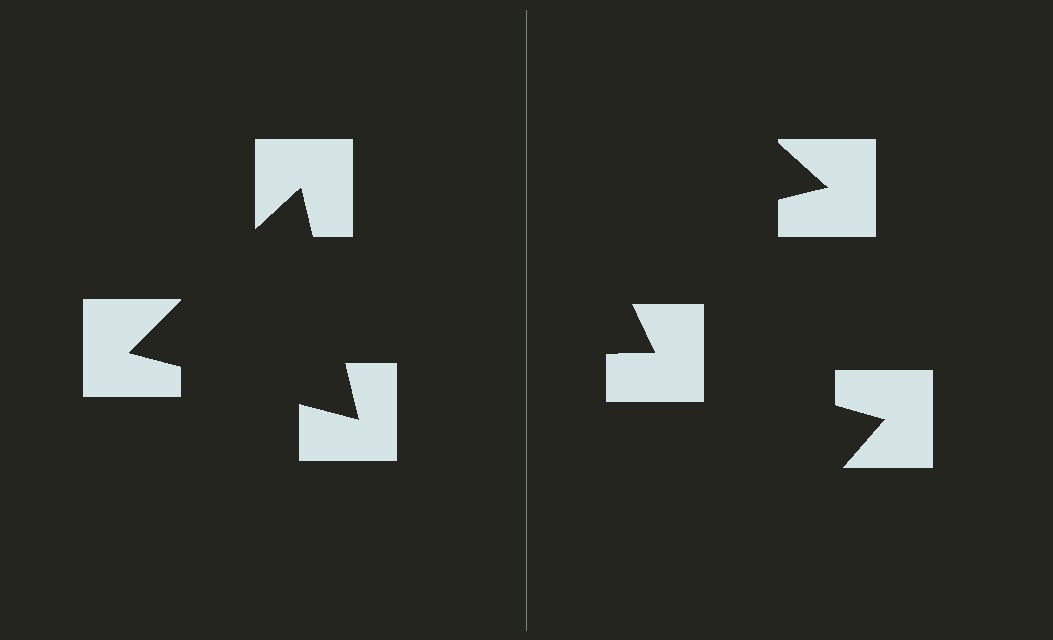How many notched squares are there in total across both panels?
6 — 3 on each side.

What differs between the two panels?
The notched squares are positioned identically on both sides; only the wedge orientations differ. On the left they align to a triangle; on the right they are misaligned.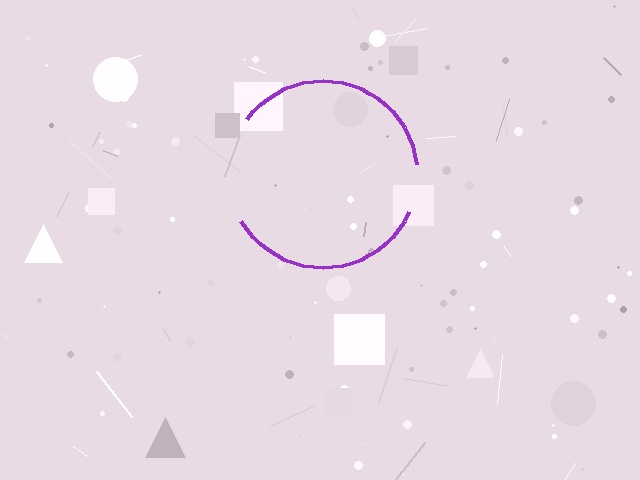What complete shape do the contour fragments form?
The contour fragments form a circle.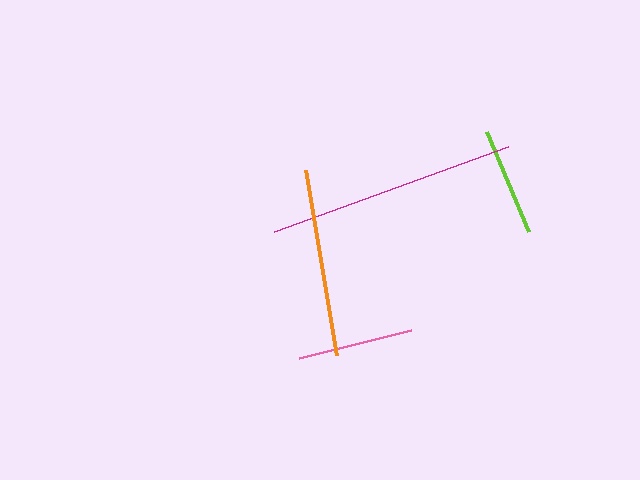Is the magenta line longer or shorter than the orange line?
The magenta line is longer than the orange line.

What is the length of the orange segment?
The orange segment is approximately 188 pixels long.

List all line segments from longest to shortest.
From longest to shortest: magenta, orange, pink, lime.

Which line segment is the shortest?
The lime line is the shortest at approximately 108 pixels.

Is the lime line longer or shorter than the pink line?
The pink line is longer than the lime line.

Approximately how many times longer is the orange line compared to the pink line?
The orange line is approximately 1.6 times the length of the pink line.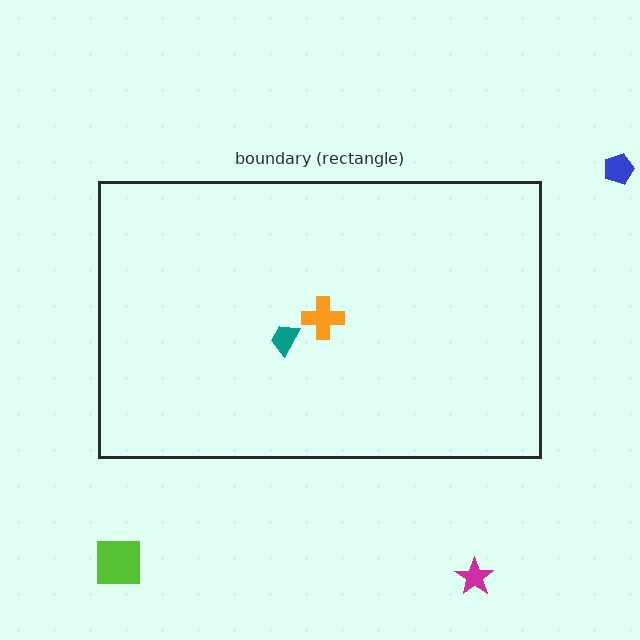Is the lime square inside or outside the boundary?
Outside.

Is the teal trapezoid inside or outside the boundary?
Inside.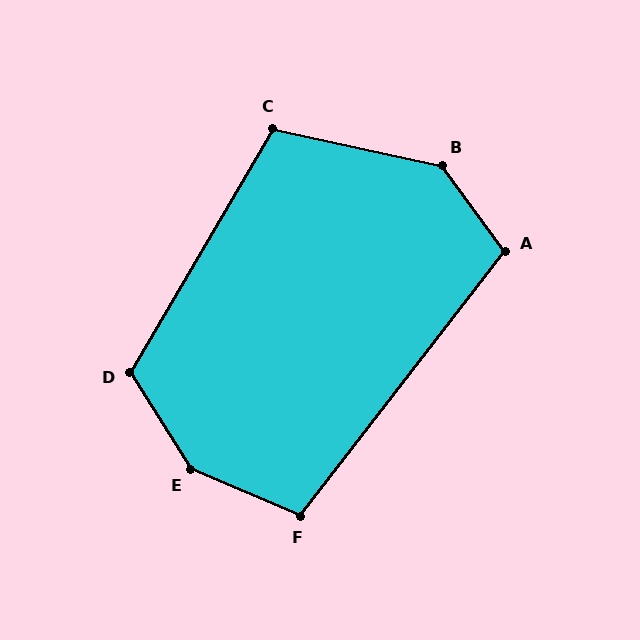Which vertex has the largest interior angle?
E, at approximately 145 degrees.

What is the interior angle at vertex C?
Approximately 108 degrees (obtuse).